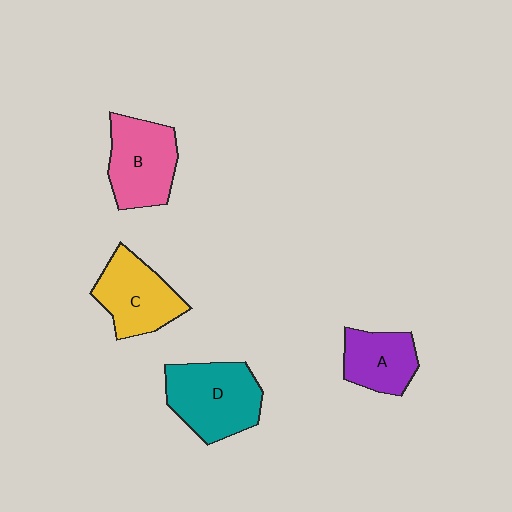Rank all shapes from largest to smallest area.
From largest to smallest: D (teal), B (pink), C (yellow), A (purple).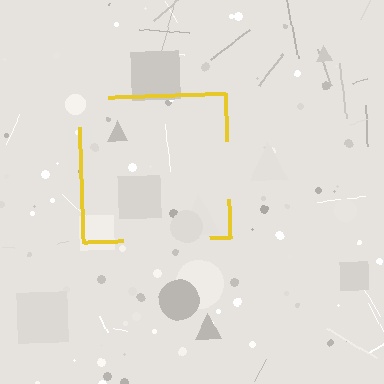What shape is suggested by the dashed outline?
The dashed outline suggests a square.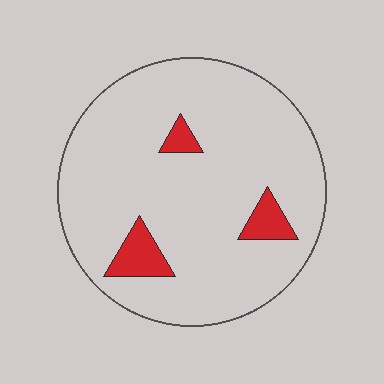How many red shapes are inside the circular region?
3.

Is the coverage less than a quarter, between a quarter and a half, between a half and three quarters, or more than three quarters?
Less than a quarter.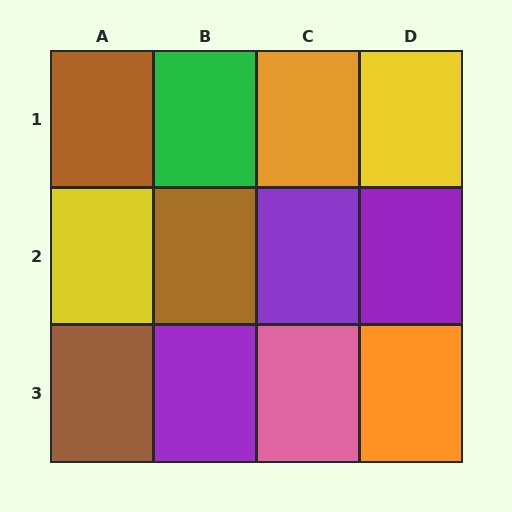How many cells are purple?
3 cells are purple.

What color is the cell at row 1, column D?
Yellow.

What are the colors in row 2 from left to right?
Yellow, brown, purple, purple.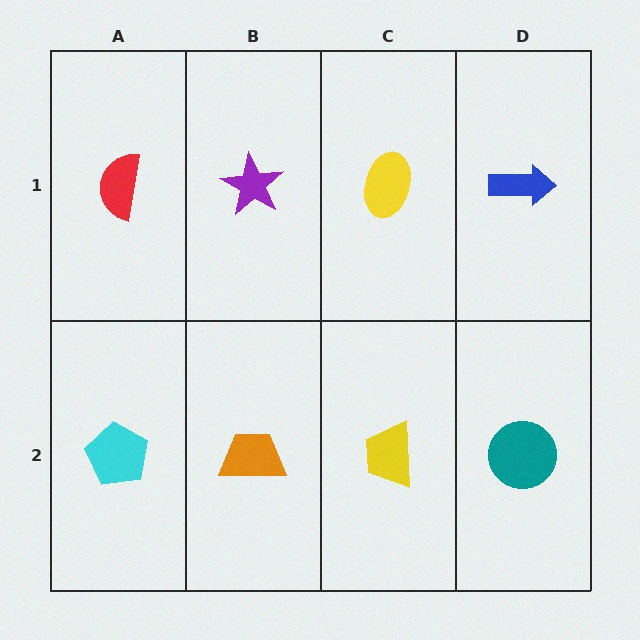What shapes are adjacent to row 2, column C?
A yellow ellipse (row 1, column C), an orange trapezoid (row 2, column B), a teal circle (row 2, column D).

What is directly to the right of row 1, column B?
A yellow ellipse.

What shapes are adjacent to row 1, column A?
A cyan pentagon (row 2, column A), a purple star (row 1, column B).